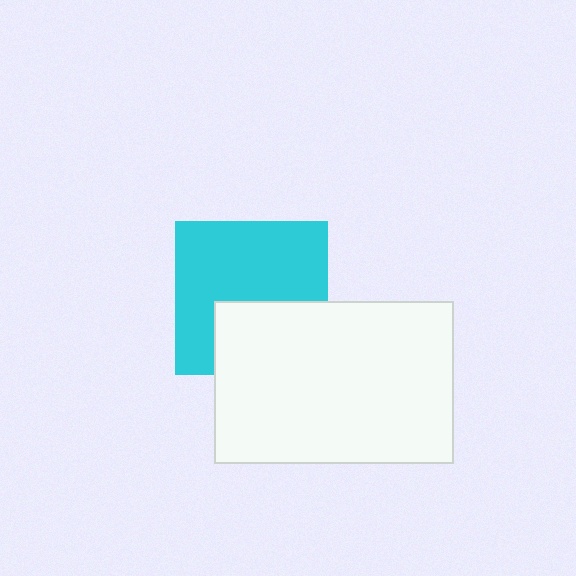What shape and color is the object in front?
The object in front is a white rectangle.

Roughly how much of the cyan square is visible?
About half of it is visible (roughly 64%).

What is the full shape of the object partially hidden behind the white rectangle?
The partially hidden object is a cyan square.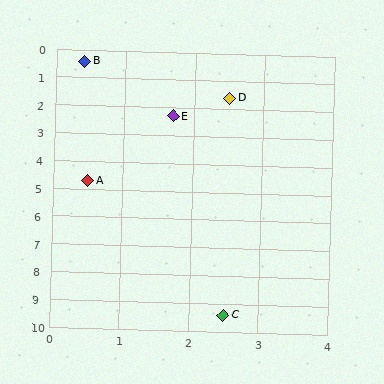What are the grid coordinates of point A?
Point A is at approximately (0.5, 4.7).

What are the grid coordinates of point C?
Point C is at approximately (2.5, 9.4).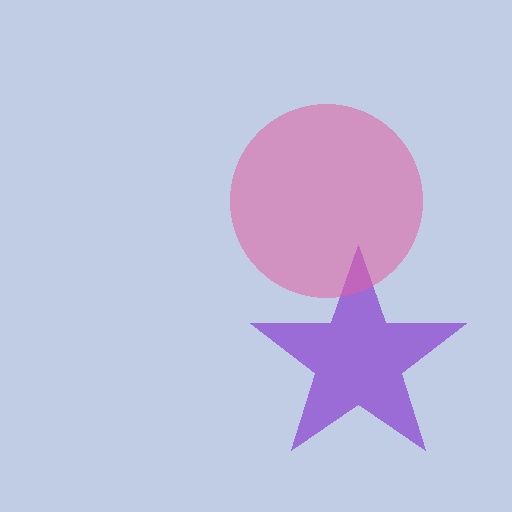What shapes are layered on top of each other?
The layered shapes are: a purple star, a pink circle.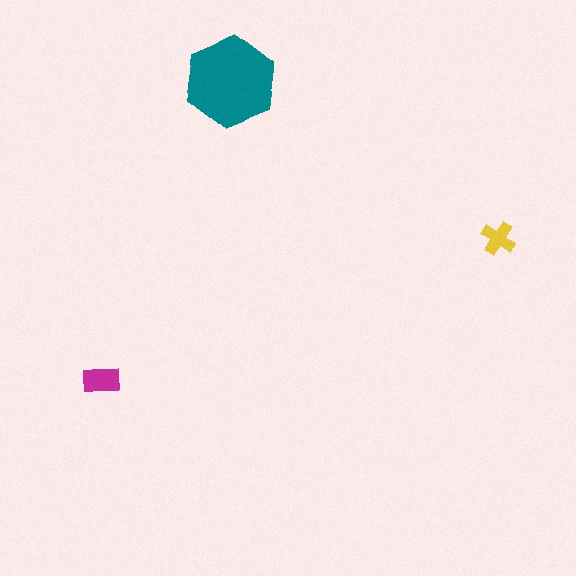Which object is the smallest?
The yellow cross.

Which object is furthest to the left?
The magenta rectangle is leftmost.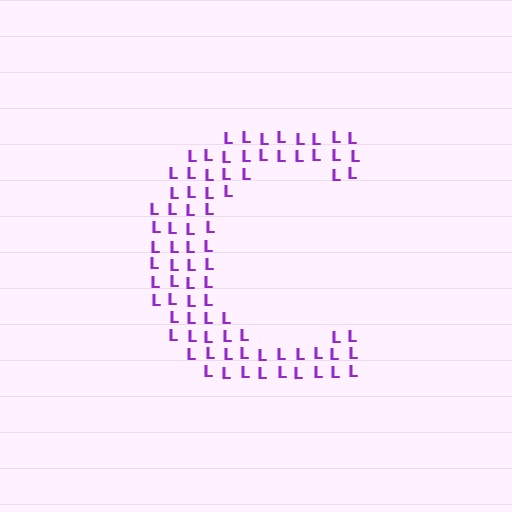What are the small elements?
The small elements are letter L's.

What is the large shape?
The large shape is the letter C.